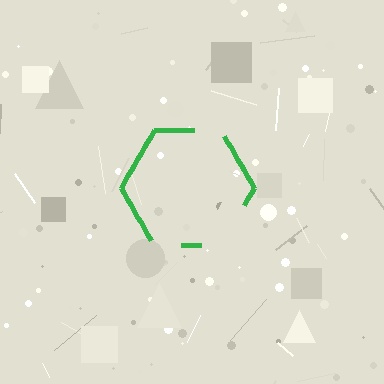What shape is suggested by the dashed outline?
The dashed outline suggests a hexagon.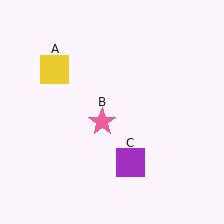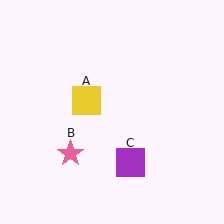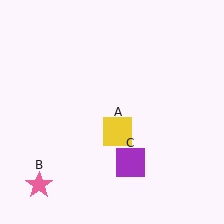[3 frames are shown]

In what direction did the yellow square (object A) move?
The yellow square (object A) moved down and to the right.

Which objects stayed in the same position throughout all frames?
Purple square (object C) remained stationary.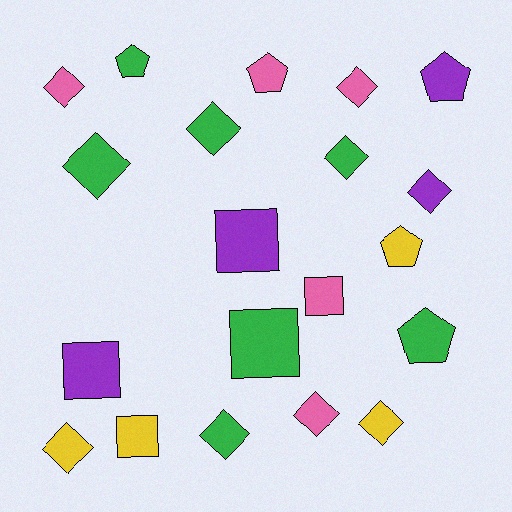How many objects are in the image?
There are 20 objects.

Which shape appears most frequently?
Diamond, with 10 objects.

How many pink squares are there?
There is 1 pink square.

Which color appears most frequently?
Green, with 7 objects.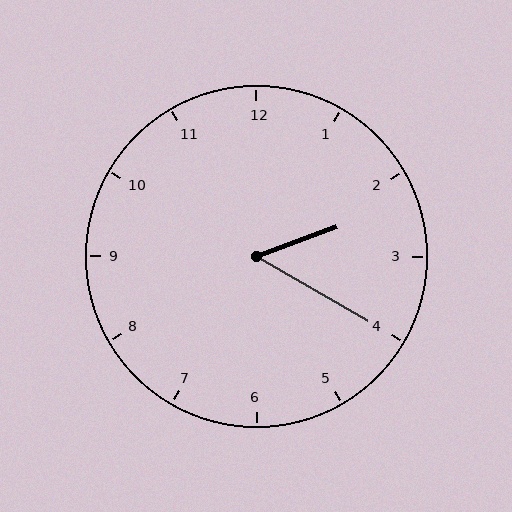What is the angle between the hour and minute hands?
Approximately 50 degrees.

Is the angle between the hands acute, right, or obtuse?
It is acute.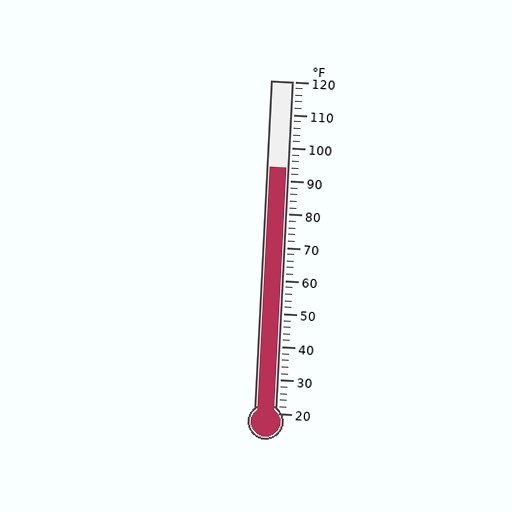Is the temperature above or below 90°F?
The temperature is above 90°F.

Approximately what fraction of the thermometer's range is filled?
The thermometer is filled to approximately 75% of its range.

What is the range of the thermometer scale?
The thermometer scale ranges from 20°F to 120°F.